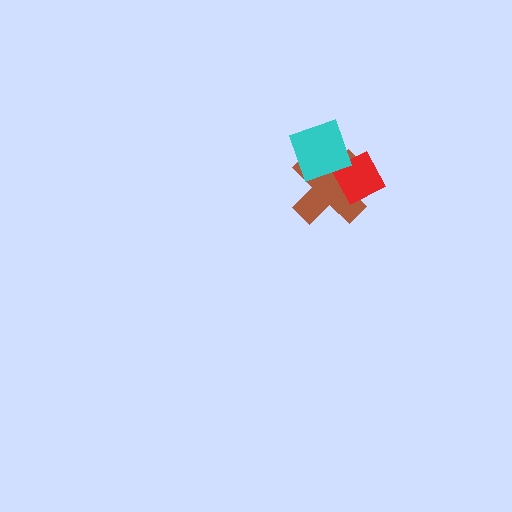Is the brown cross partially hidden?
Yes, it is partially covered by another shape.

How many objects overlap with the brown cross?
2 objects overlap with the brown cross.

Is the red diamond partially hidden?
Yes, it is partially covered by another shape.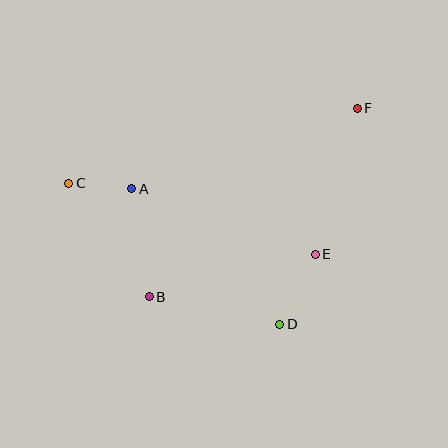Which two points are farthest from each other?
Points C and F are farthest from each other.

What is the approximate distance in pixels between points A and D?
The distance between A and D is approximately 201 pixels.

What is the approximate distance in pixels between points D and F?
The distance between D and F is approximately 230 pixels.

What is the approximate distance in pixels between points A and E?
The distance between A and E is approximately 195 pixels.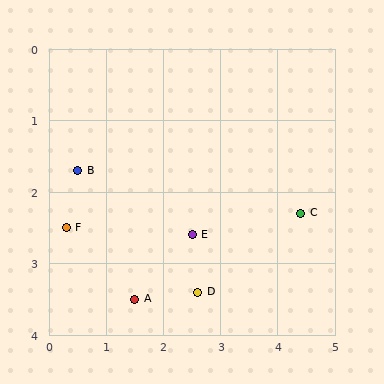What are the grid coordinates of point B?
Point B is at approximately (0.5, 1.7).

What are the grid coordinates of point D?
Point D is at approximately (2.6, 3.4).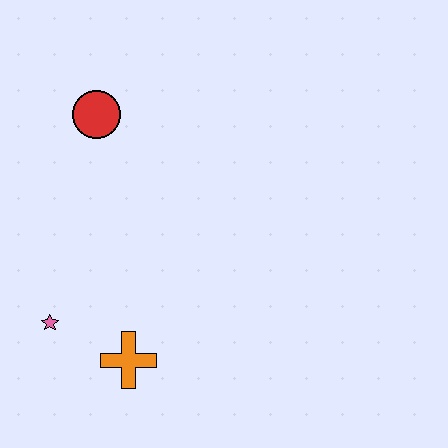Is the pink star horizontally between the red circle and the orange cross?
No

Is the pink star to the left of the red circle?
Yes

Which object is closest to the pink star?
The orange cross is closest to the pink star.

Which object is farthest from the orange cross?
The red circle is farthest from the orange cross.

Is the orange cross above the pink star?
No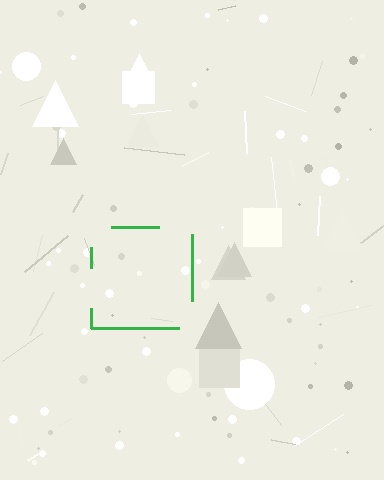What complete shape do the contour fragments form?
The contour fragments form a square.